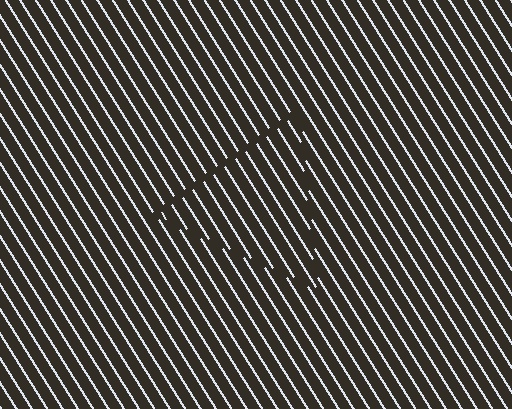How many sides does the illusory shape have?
3 sides — the line-ends trace a triangle.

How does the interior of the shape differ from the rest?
The interior of the shape contains the same grating, shifted by half a period — the contour is defined by the phase discontinuity where line-ends from the inner and outer gratings abut.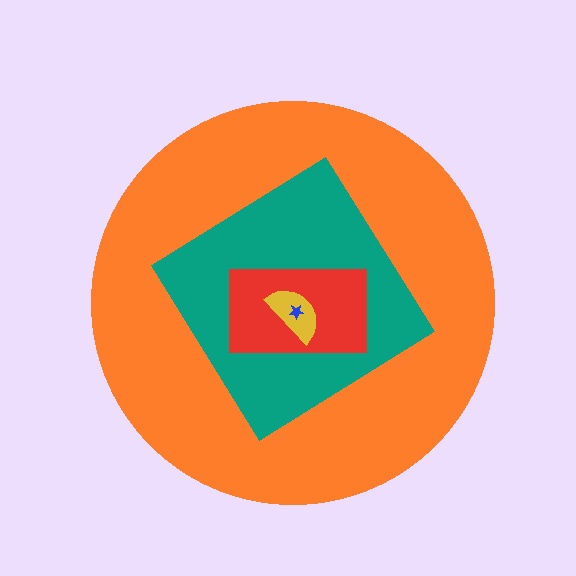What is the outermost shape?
The orange circle.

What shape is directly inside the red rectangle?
The yellow semicircle.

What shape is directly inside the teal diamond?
The red rectangle.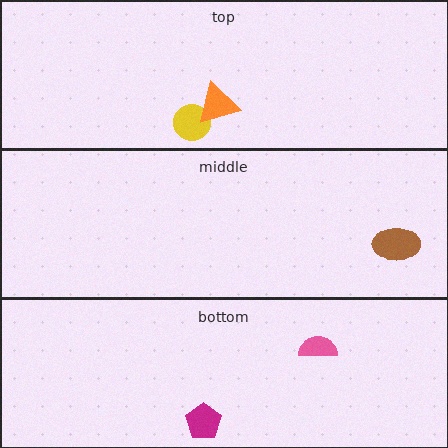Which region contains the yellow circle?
The top region.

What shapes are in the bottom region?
The magenta pentagon, the pink semicircle.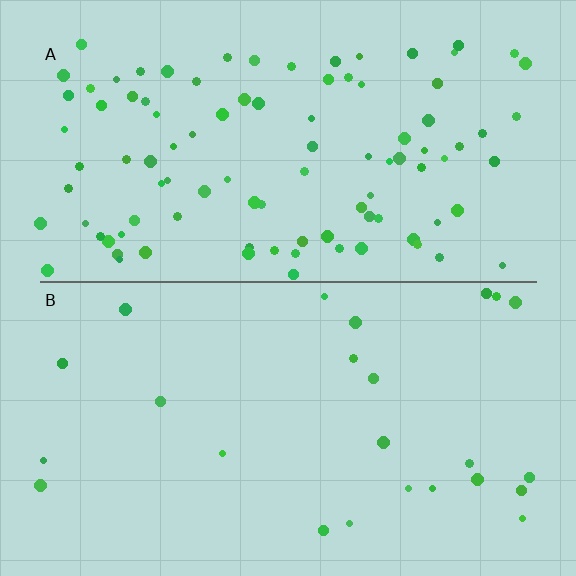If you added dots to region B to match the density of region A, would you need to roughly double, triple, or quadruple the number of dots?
Approximately quadruple.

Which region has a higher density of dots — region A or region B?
A (the top).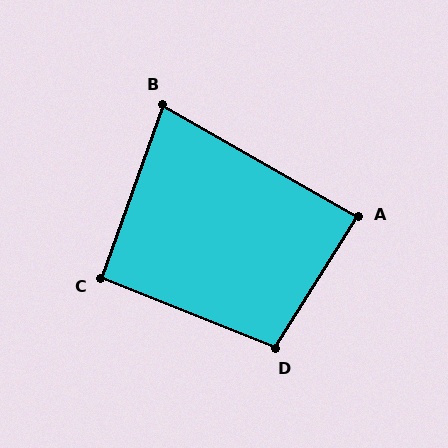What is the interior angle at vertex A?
Approximately 88 degrees (approximately right).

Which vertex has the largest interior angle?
D, at approximately 100 degrees.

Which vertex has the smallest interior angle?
B, at approximately 80 degrees.